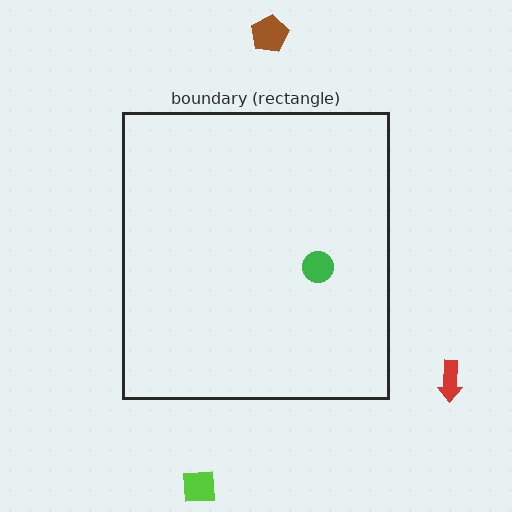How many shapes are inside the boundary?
1 inside, 3 outside.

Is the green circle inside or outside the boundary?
Inside.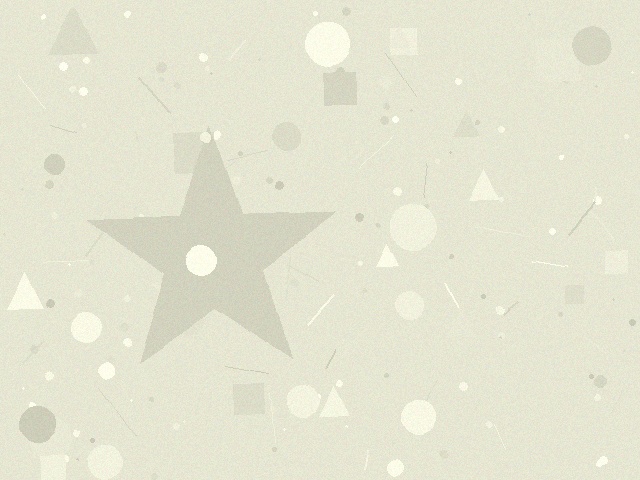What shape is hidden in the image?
A star is hidden in the image.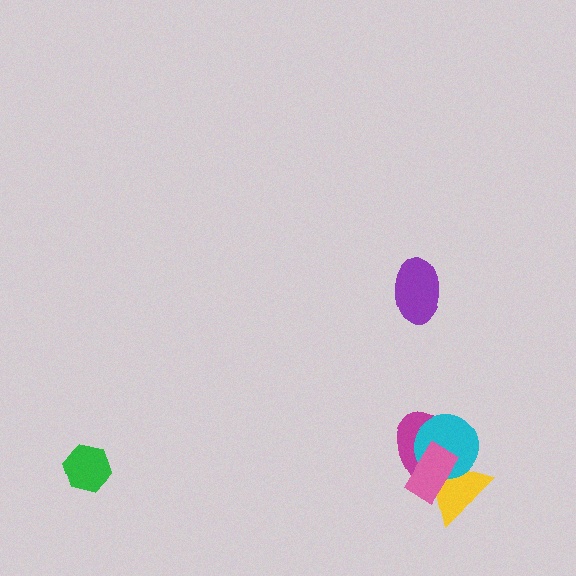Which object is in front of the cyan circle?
The pink rectangle is in front of the cyan circle.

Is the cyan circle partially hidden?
Yes, it is partially covered by another shape.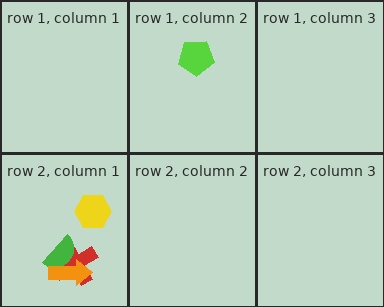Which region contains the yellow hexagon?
The row 2, column 1 region.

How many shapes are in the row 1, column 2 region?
1.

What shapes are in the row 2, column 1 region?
The red cross, the yellow hexagon, the green semicircle, the orange arrow.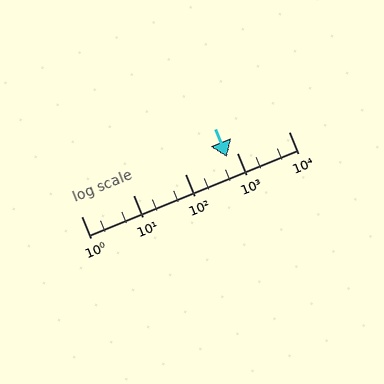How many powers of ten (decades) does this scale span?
The scale spans 4 decades, from 1 to 10000.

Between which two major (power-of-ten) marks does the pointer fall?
The pointer is between 100 and 1000.